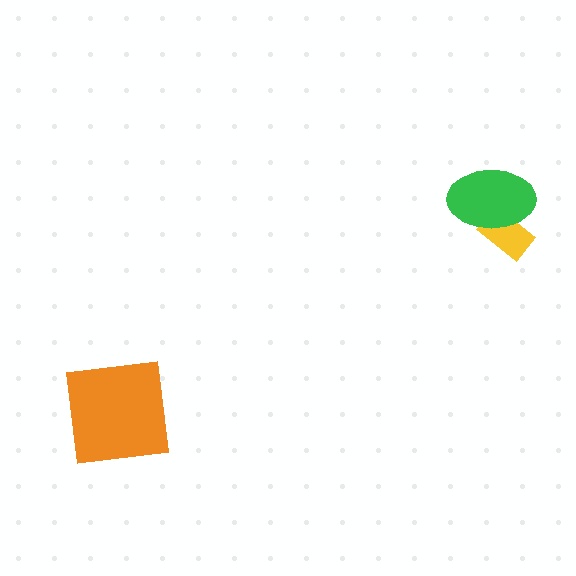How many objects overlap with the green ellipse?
1 object overlaps with the green ellipse.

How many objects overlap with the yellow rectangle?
1 object overlaps with the yellow rectangle.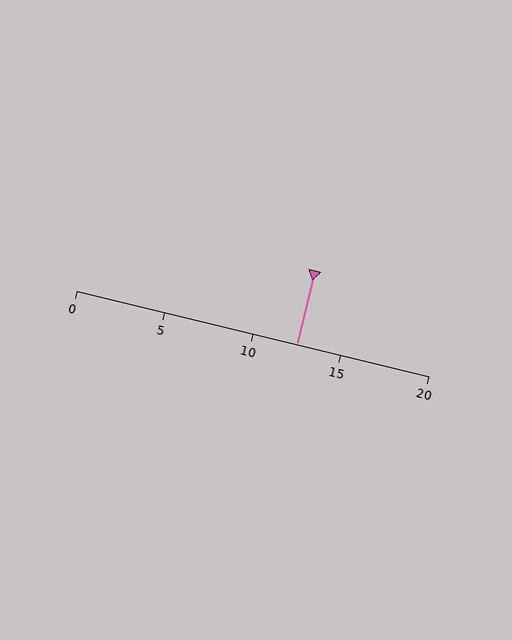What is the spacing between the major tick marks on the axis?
The major ticks are spaced 5 apart.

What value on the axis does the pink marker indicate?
The marker indicates approximately 12.5.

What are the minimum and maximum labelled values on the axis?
The axis runs from 0 to 20.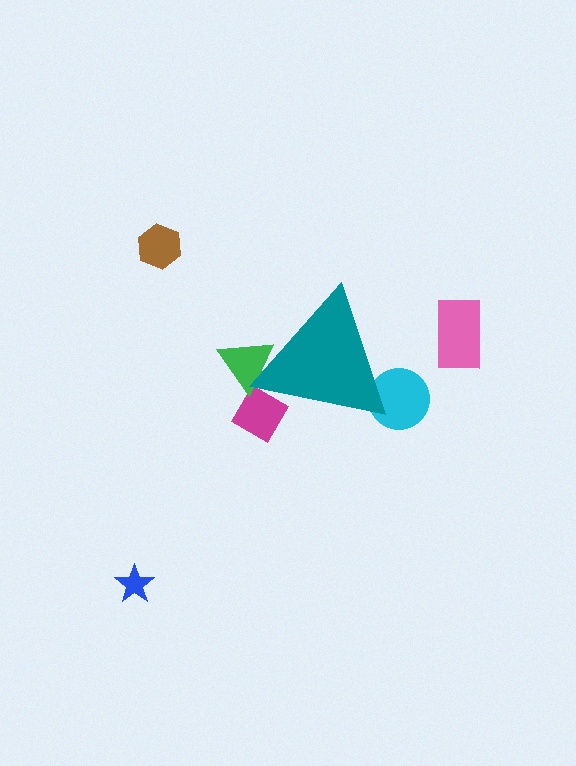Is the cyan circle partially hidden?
Yes, the cyan circle is partially hidden behind the teal triangle.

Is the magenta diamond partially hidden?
Yes, the magenta diamond is partially hidden behind the teal triangle.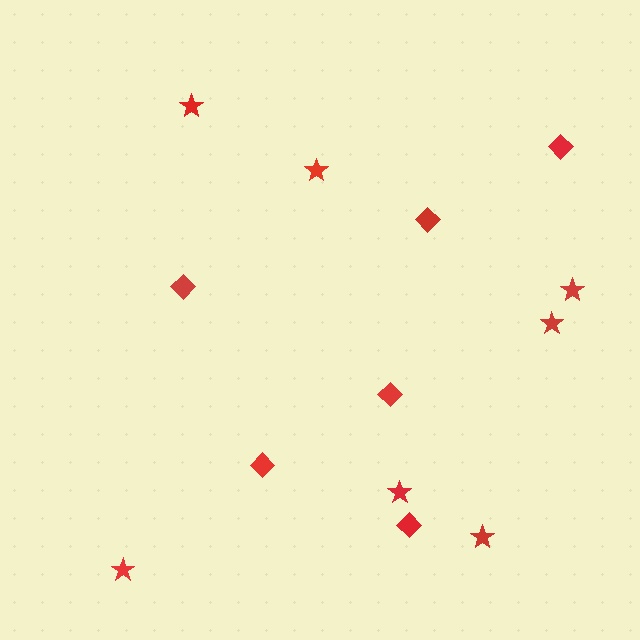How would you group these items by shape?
There are 2 groups: one group of diamonds (6) and one group of stars (7).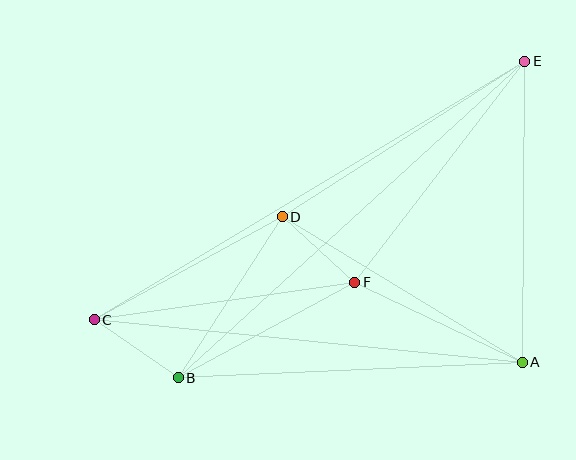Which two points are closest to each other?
Points D and F are closest to each other.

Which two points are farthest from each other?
Points C and E are farthest from each other.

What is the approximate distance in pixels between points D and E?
The distance between D and E is approximately 288 pixels.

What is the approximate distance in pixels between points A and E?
The distance between A and E is approximately 301 pixels.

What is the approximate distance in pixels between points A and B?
The distance between A and B is approximately 345 pixels.